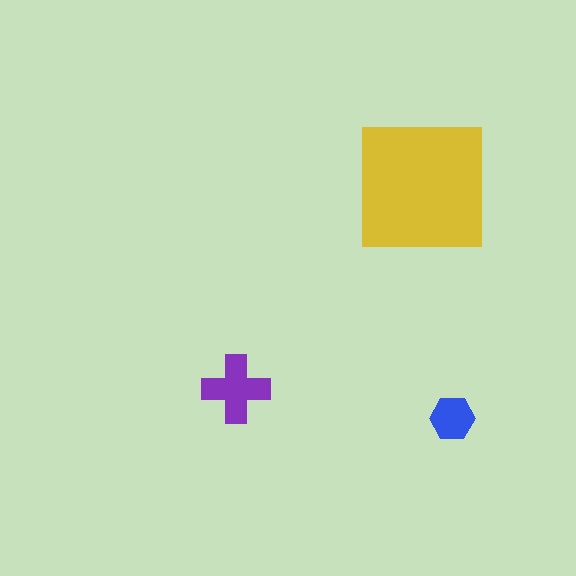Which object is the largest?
The yellow square.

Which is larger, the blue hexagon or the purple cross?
The purple cross.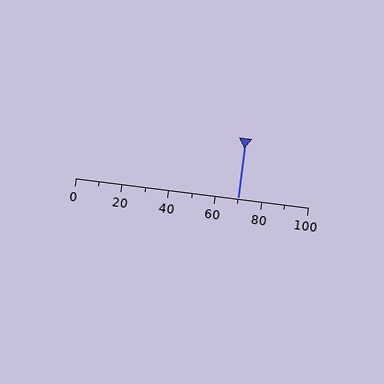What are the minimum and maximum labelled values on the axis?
The axis runs from 0 to 100.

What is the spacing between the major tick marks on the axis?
The major ticks are spaced 20 apart.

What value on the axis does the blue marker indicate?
The marker indicates approximately 70.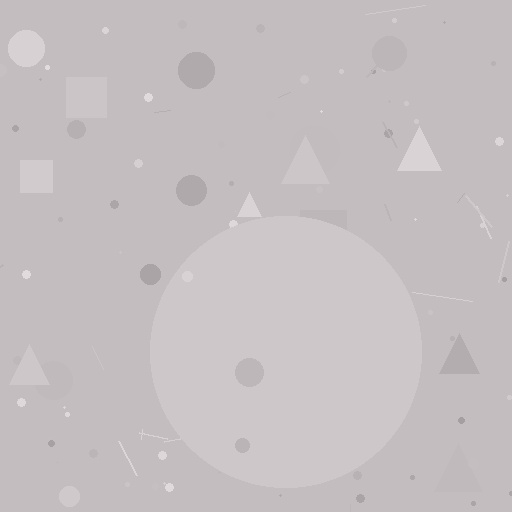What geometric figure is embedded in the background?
A circle is embedded in the background.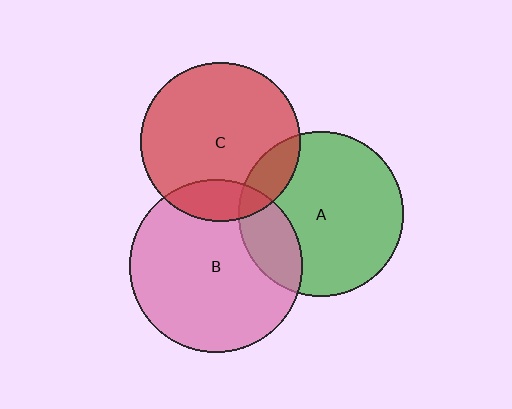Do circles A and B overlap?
Yes.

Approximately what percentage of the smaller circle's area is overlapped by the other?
Approximately 20%.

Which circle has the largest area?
Circle B (pink).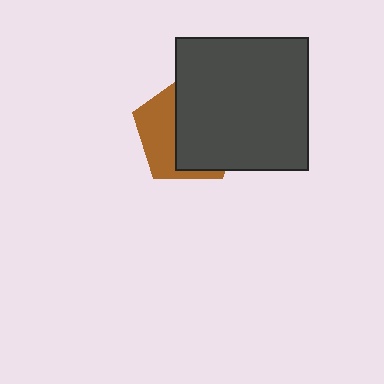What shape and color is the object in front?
The object in front is a dark gray square.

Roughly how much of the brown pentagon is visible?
A small part of it is visible (roughly 39%).